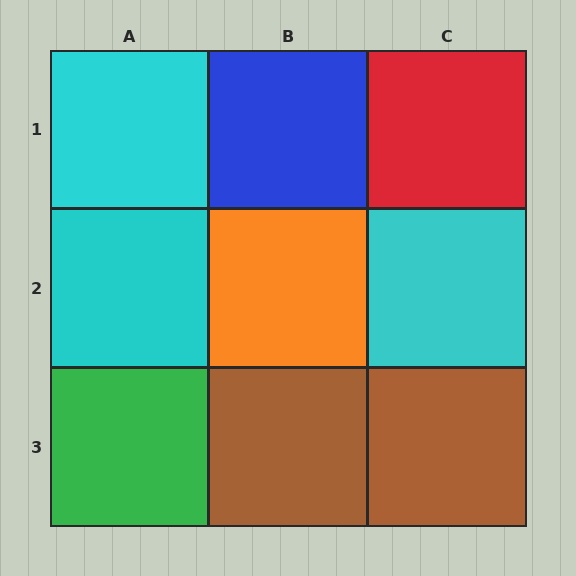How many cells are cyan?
3 cells are cyan.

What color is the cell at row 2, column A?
Cyan.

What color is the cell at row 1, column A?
Cyan.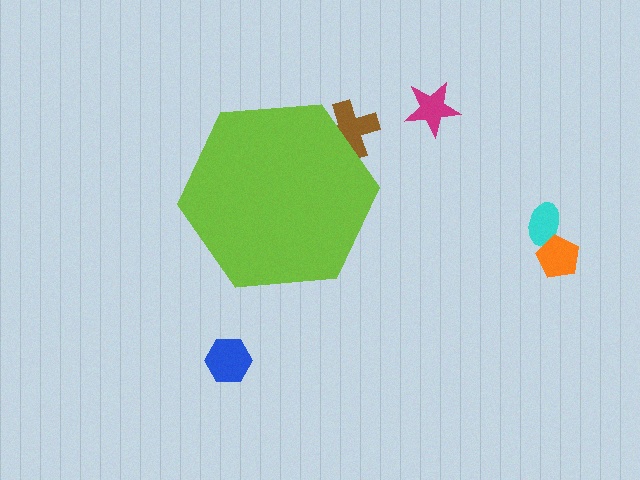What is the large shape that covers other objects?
A lime hexagon.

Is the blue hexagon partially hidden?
No, the blue hexagon is fully visible.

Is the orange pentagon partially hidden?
No, the orange pentagon is fully visible.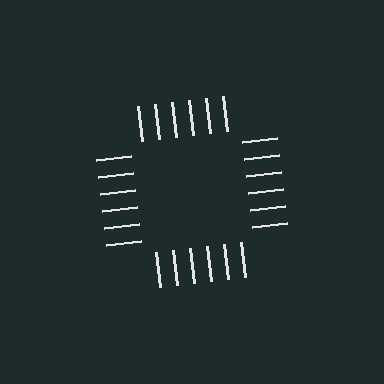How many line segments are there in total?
24 — 6 along each of the 4 edges.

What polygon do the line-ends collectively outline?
An illusory square — the line segments terminate on its edges but no continuous stroke is drawn.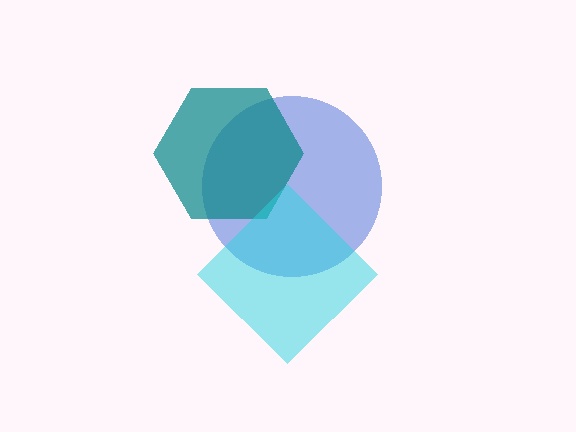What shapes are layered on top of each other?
The layered shapes are: a blue circle, a teal hexagon, a cyan diamond.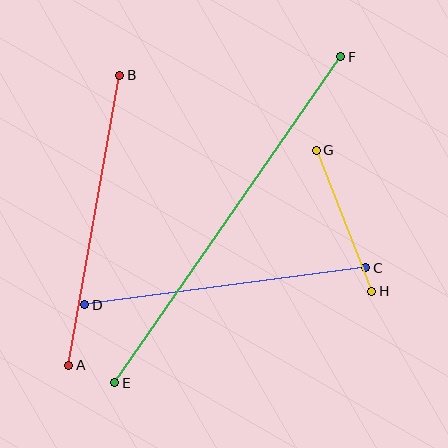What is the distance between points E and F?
The distance is approximately 397 pixels.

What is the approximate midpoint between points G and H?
The midpoint is at approximately (344, 221) pixels.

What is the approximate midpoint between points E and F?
The midpoint is at approximately (228, 220) pixels.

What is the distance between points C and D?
The distance is approximately 284 pixels.